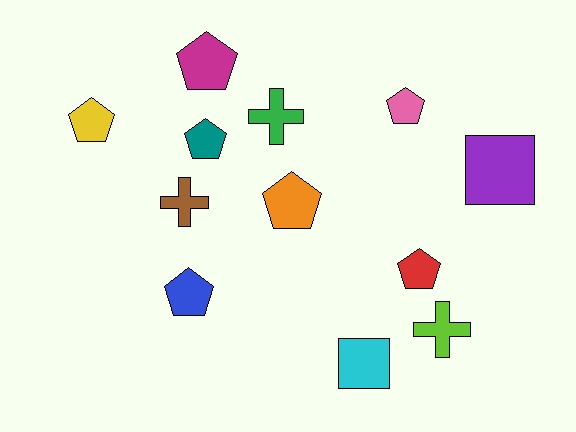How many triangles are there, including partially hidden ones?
There are no triangles.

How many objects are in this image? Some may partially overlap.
There are 12 objects.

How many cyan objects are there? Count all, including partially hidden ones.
There is 1 cyan object.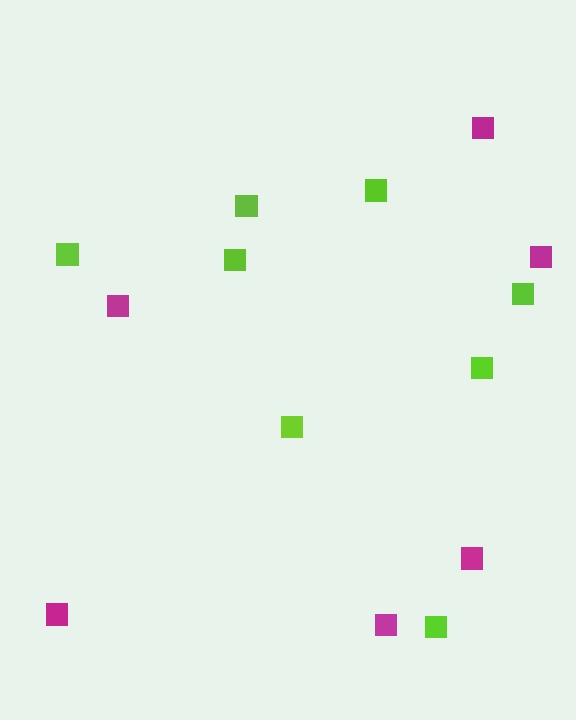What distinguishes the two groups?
There are 2 groups: one group of magenta squares (6) and one group of lime squares (8).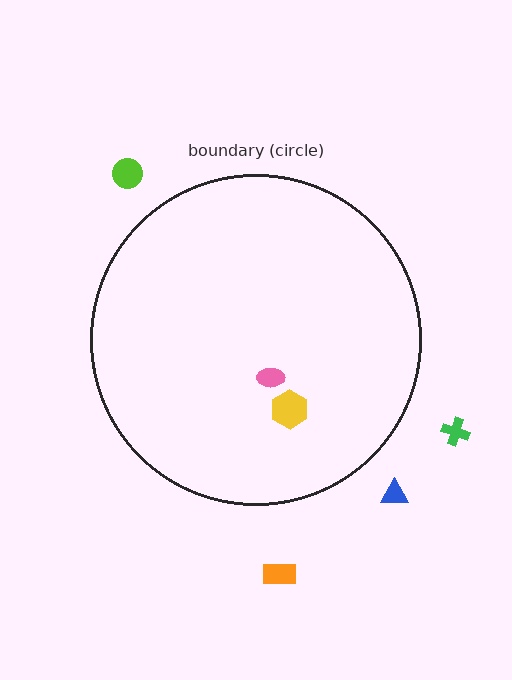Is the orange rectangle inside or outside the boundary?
Outside.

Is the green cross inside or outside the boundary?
Outside.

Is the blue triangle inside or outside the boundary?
Outside.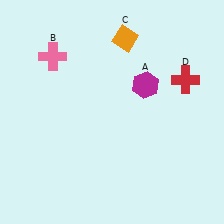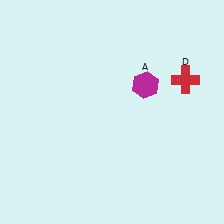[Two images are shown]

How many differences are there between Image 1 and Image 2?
There are 2 differences between the two images.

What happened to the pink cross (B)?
The pink cross (B) was removed in Image 2. It was in the top-left area of Image 1.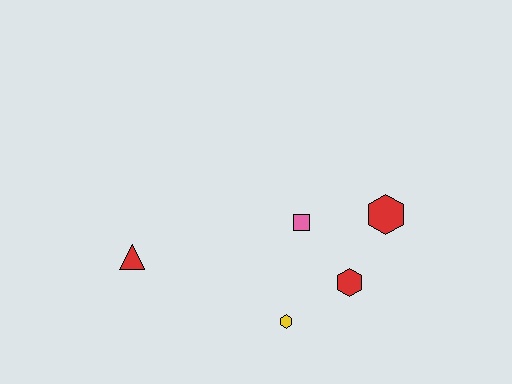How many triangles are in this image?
There is 1 triangle.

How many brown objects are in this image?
There are no brown objects.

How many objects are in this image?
There are 5 objects.